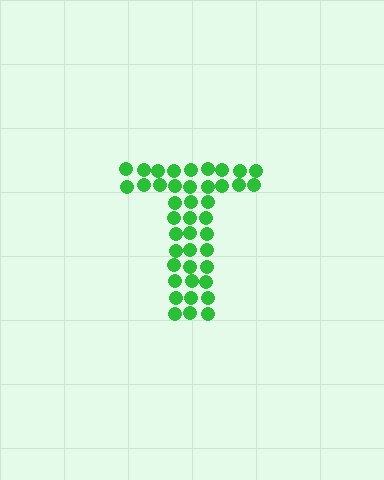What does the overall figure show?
The overall figure shows the letter T.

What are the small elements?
The small elements are circles.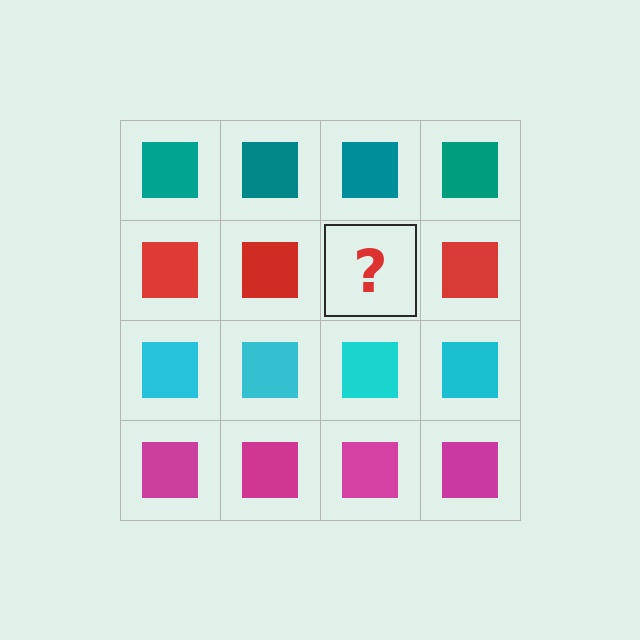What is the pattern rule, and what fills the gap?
The rule is that each row has a consistent color. The gap should be filled with a red square.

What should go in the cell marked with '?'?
The missing cell should contain a red square.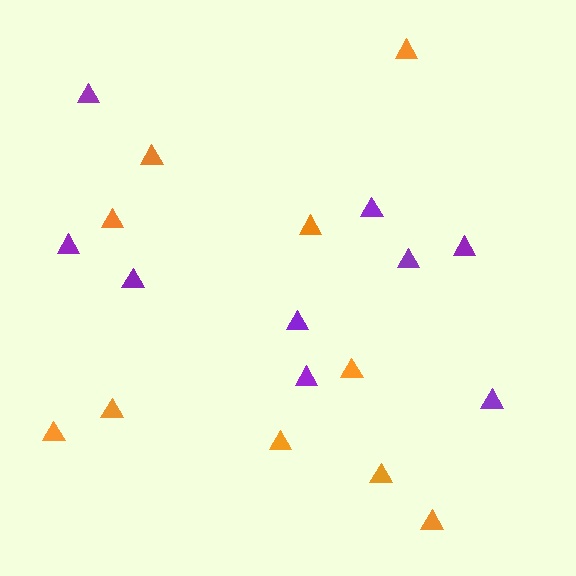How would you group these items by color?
There are 2 groups: one group of purple triangles (9) and one group of orange triangles (10).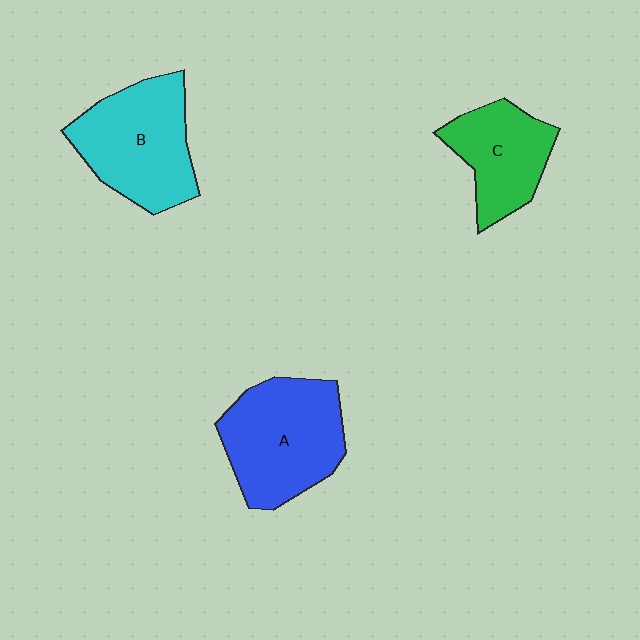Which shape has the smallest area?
Shape C (green).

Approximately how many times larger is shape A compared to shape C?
Approximately 1.4 times.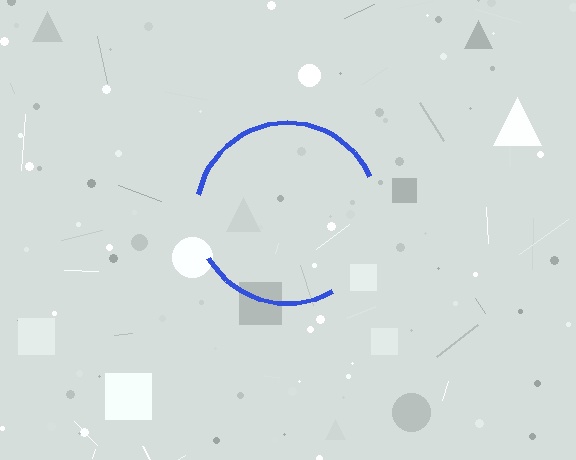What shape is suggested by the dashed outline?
The dashed outline suggests a circle.